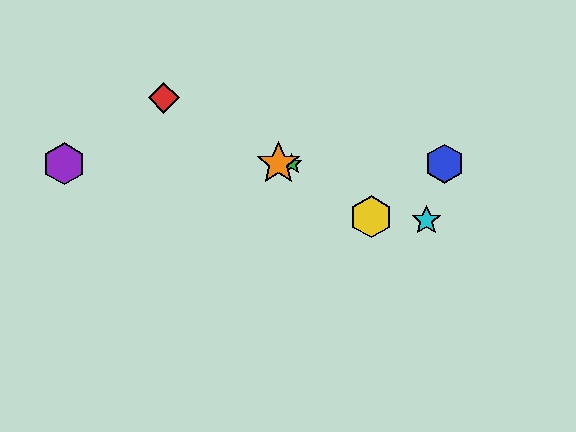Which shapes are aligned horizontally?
The blue hexagon, the green star, the purple hexagon, the orange star are aligned horizontally.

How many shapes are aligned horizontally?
4 shapes (the blue hexagon, the green star, the purple hexagon, the orange star) are aligned horizontally.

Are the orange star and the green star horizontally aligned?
Yes, both are at y≈164.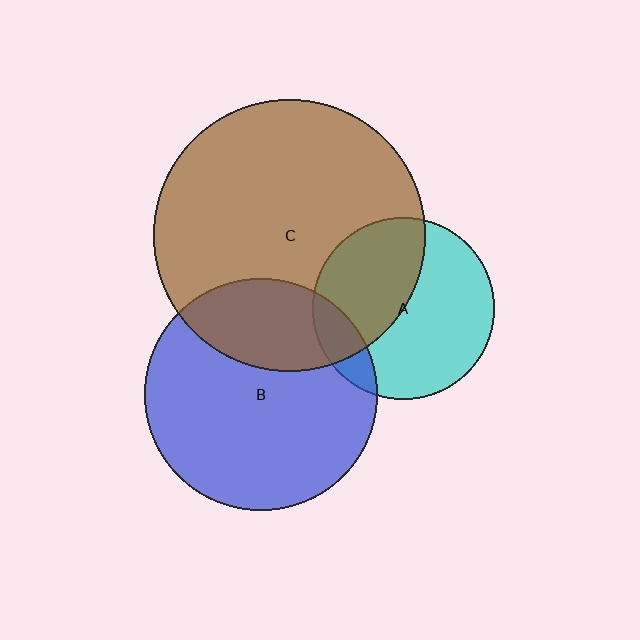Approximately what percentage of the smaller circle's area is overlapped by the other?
Approximately 30%.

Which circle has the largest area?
Circle C (brown).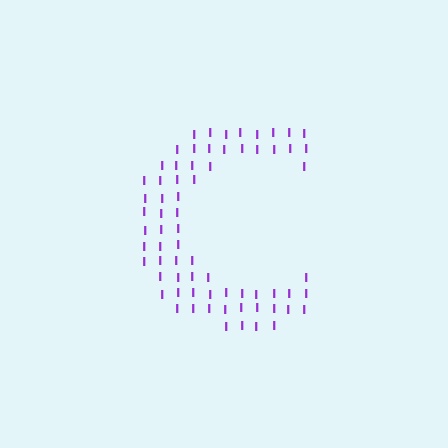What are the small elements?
The small elements are letter I's.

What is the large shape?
The large shape is the letter C.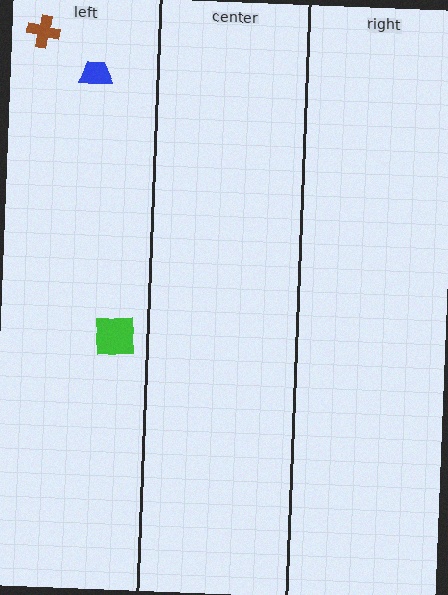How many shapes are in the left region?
3.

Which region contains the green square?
The left region.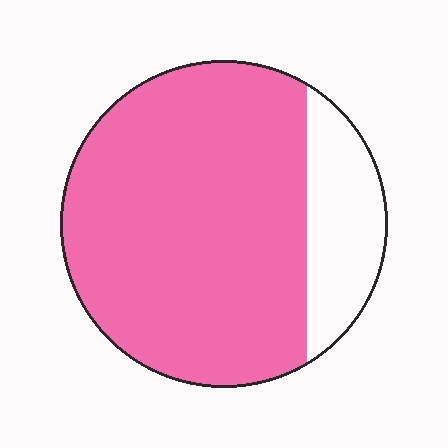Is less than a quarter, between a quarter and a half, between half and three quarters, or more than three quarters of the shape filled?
More than three quarters.